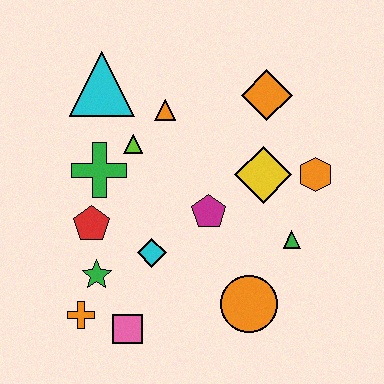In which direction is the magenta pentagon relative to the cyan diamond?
The magenta pentagon is to the right of the cyan diamond.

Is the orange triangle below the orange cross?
No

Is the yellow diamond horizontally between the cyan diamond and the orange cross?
No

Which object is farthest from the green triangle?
The cyan triangle is farthest from the green triangle.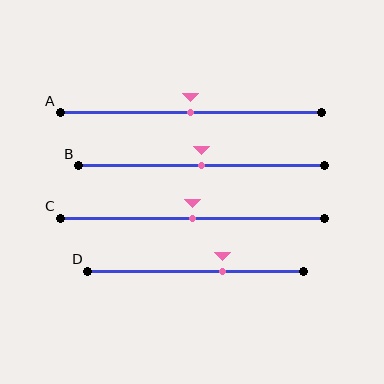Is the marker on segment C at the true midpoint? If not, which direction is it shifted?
Yes, the marker on segment C is at the true midpoint.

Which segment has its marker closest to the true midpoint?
Segment A has its marker closest to the true midpoint.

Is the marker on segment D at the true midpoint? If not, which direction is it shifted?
No, the marker on segment D is shifted to the right by about 13% of the segment length.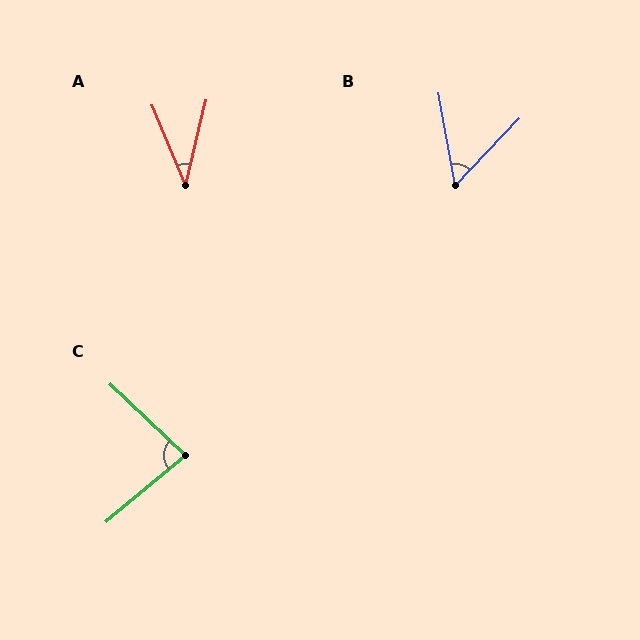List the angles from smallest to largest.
A (36°), B (54°), C (84°).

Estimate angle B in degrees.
Approximately 54 degrees.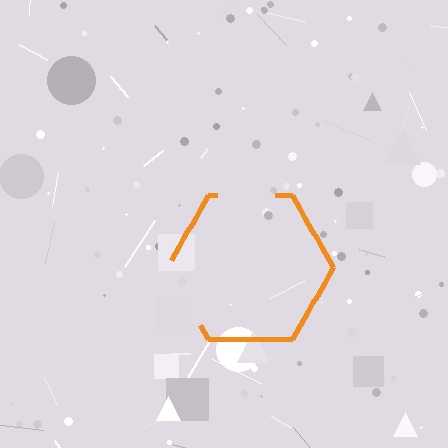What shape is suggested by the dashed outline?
The dashed outline suggests a hexagon.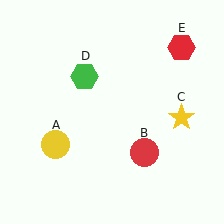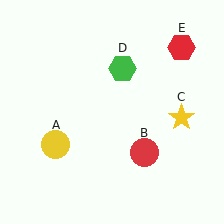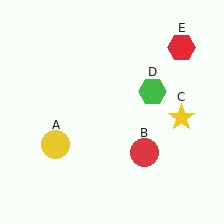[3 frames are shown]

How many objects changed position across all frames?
1 object changed position: green hexagon (object D).